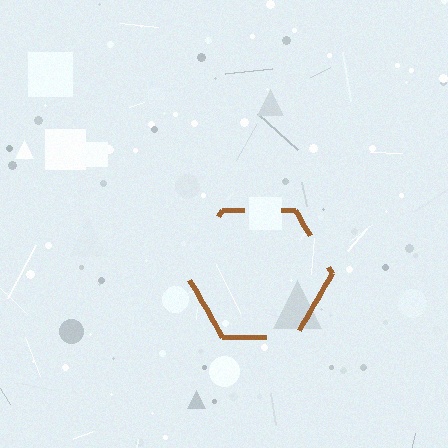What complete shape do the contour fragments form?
The contour fragments form a hexagon.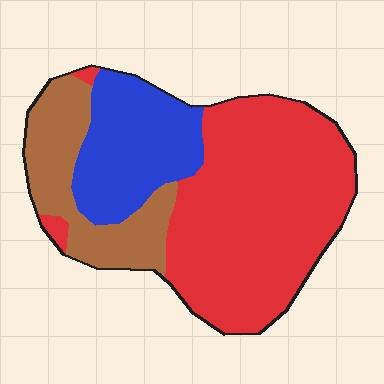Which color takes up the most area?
Red, at roughly 55%.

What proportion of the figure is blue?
Blue covers around 25% of the figure.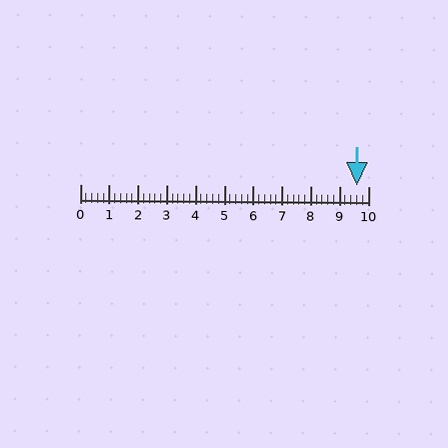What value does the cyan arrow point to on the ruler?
The cyan arrow points to approximately 9.6.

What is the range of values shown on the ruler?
The ruler shows values from 0 to 10.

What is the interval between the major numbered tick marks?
The major tick marks are spaced 1 units apart.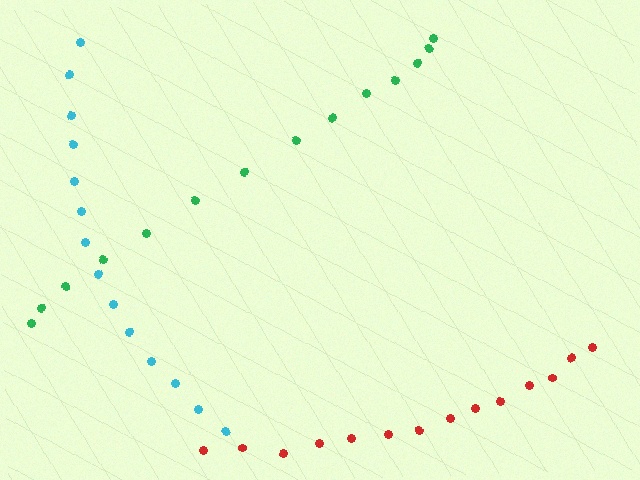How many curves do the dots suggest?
There are 3 distinct paths.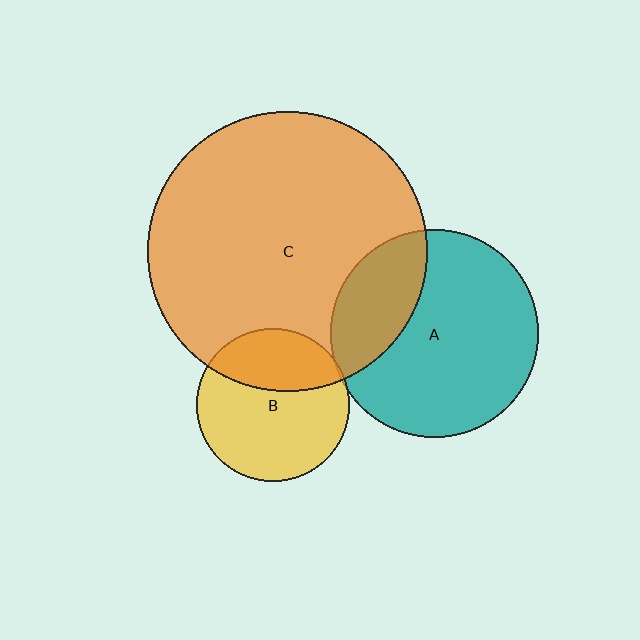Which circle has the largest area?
Circle C (orange).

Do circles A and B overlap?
Yes.